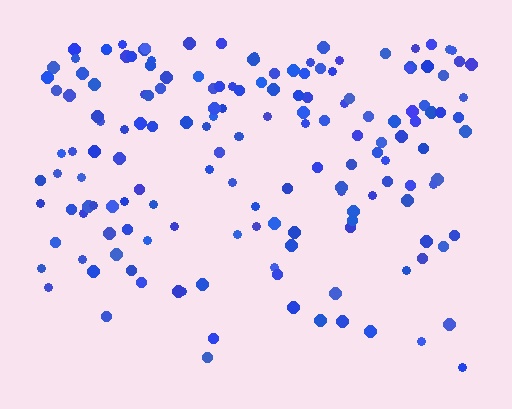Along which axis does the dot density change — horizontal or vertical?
Vertical.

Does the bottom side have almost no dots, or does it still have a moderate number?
Still a moderate number, just noticeably fewer than the top.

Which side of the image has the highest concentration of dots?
The top.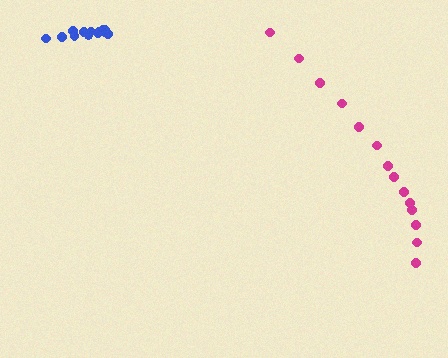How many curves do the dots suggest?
There are 2 distinct paths.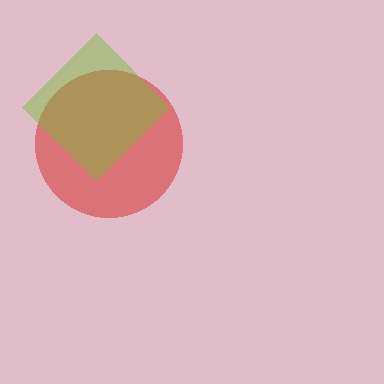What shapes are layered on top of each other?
The layered shapes are: a red circle, a lime diamond.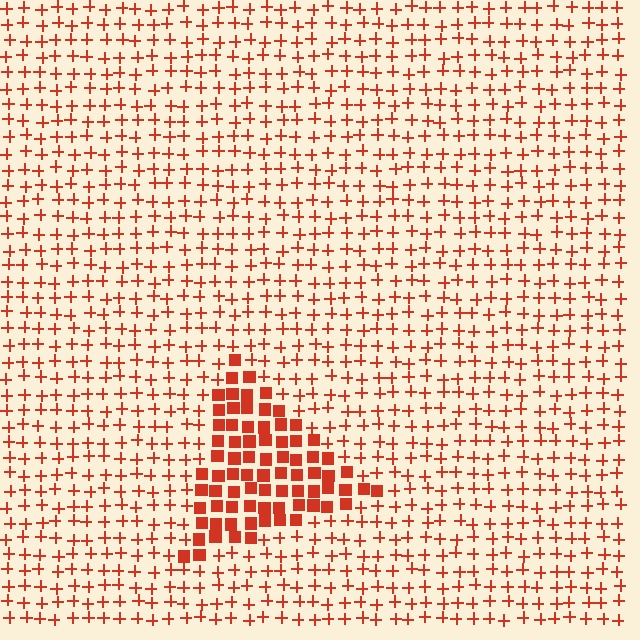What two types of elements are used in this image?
The image uses squares inside the triangle region and plus signs outside it.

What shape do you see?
I see a triangle.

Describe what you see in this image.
The image is filled with small red elements arranged in a uniform grid. A triangle-shaped region contains squares, while the surrounding area contains plus signs. The boundary is defined purely by the change in element shape.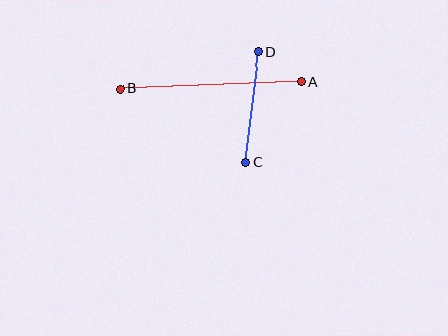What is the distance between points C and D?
The distance is approximately 111 pixels.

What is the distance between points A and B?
The distance is approximately 181 pixels.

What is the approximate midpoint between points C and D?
The midpoint is at approximately (252, 107) pixels.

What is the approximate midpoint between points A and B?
The midpoint is at approximately (210, 85) pixels.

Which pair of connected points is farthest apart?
Points A and B are farthest apart.